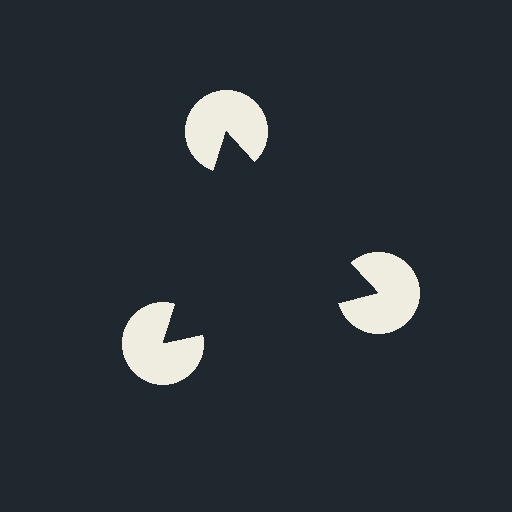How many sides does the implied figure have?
3 sides.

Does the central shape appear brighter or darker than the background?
It typically appears slightly darker than the background, even though no actual brightness change is drawn.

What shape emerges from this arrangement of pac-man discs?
An illusory triangle — its edges are inferred from the aligned wedge cuts in the pac-man discs, not physically drawn.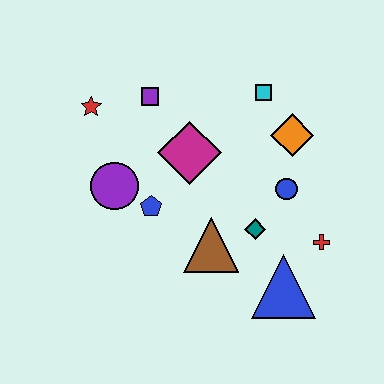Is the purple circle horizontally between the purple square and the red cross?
No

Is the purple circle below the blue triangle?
No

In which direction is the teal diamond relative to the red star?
The teal diamond is to the right of the red star.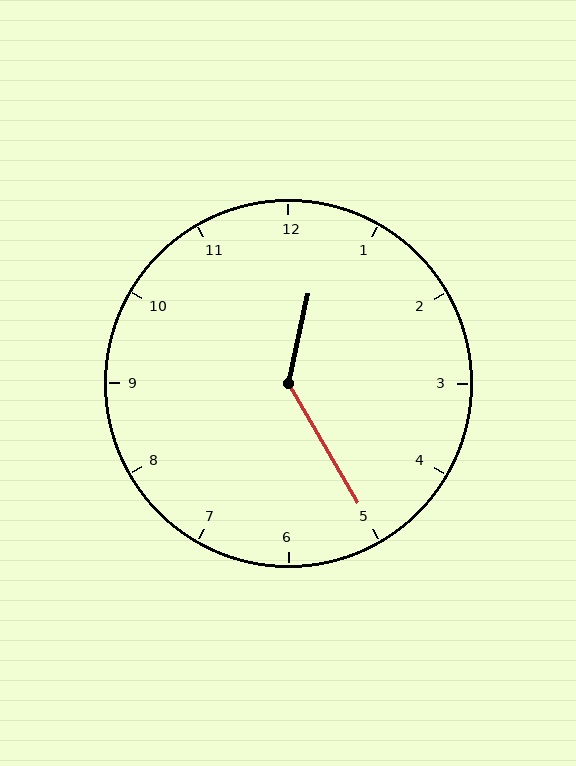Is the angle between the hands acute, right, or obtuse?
It is obtuse.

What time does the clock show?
12:25.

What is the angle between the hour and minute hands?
Approximately 138 degrees.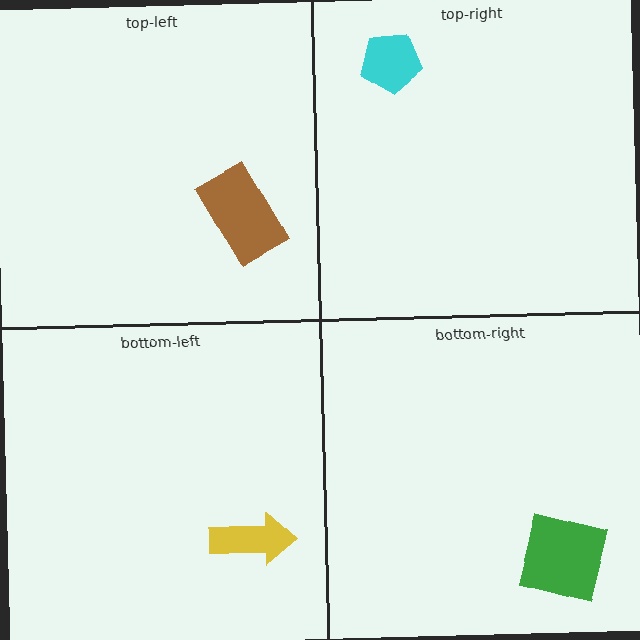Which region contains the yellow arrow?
The bottom-left region.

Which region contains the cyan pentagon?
The top-right region.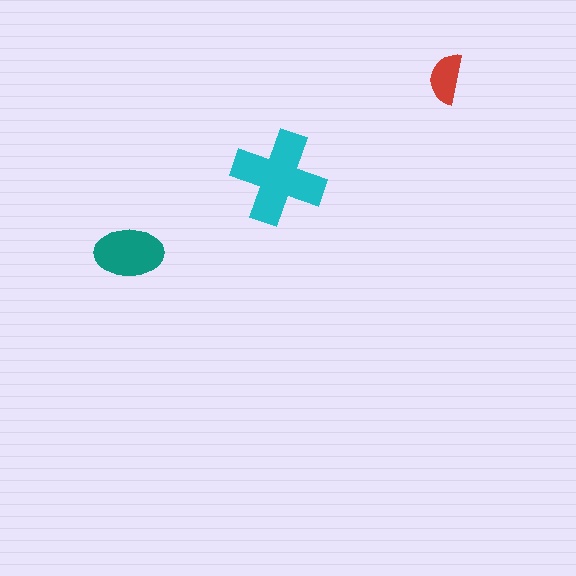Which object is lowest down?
The teal ellipse is bottommost.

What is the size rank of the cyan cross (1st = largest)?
1st.